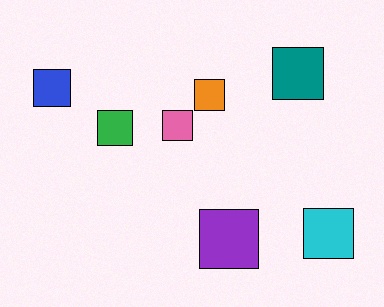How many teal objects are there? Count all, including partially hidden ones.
There is 1 teal object.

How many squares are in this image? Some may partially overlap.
There are 7 squares.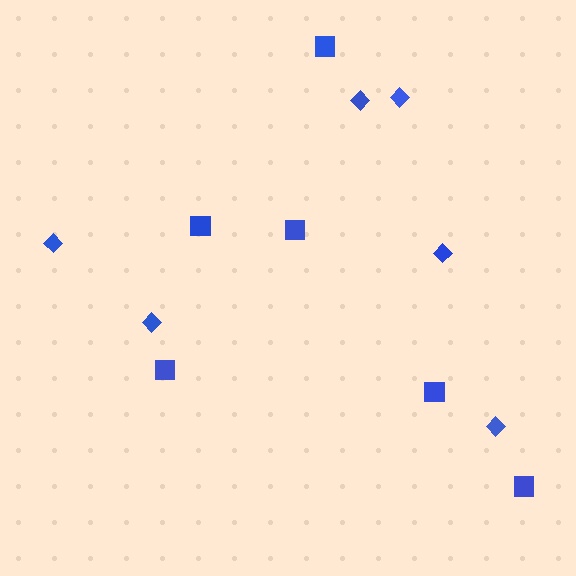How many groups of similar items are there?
There are 2 groups: one group of squares (6) and one group of diamonds (6).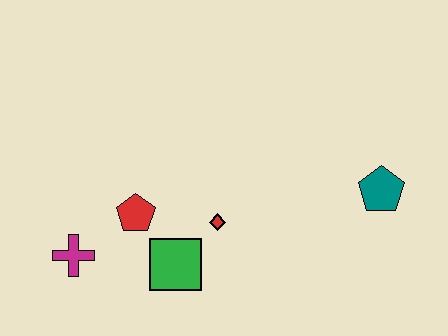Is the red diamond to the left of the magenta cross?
No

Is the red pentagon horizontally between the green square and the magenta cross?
Yes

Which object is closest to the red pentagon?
The green square is closest to the red pentagon.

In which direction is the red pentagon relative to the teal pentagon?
The red pentagon is to the left of the teal pentagon.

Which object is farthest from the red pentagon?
The teal pentagon is farthest from the red pentagon.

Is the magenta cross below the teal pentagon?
Yes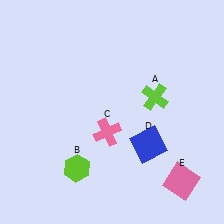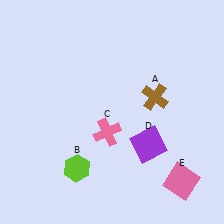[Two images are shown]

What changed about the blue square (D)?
In Image 1, D is blue. In Image 2, it changed to purple.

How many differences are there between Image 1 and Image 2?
There are 2 differences between the two images.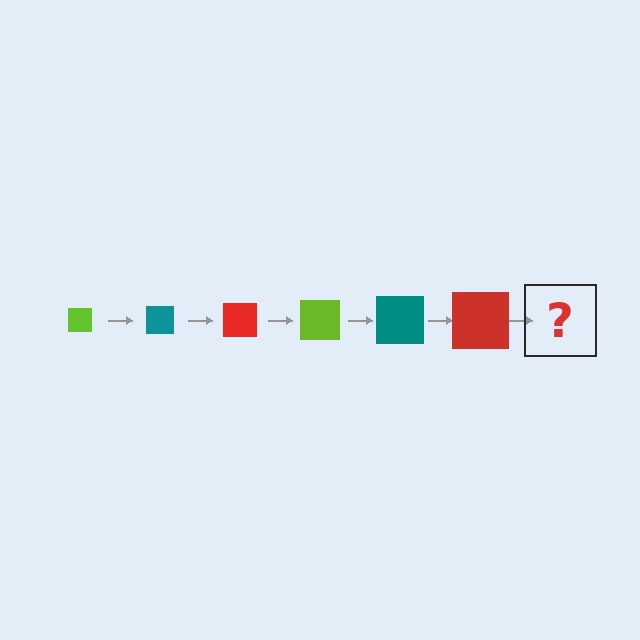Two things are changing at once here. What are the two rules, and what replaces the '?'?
The two rules are that the square grows larger each step and the color cycles through lime, teal, and red. The '?' should be a lime square, larger than the previous one.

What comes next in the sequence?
The next element should be a lime square, larger than the previous one.